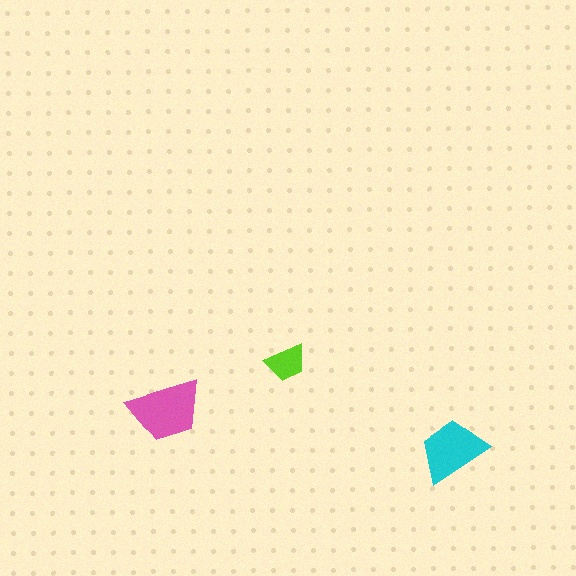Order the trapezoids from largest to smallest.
the pink one, the cyan one, the lime one.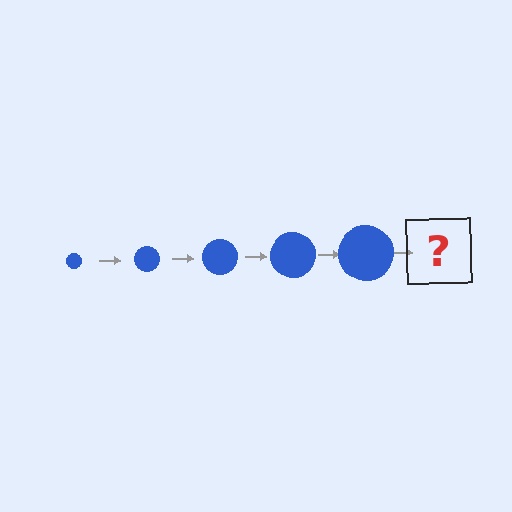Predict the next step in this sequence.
The next step is a blue circle, larger than the previous one.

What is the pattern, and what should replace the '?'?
The pattern is that the circle gets progressively larger each step. The '?' should be a blue circle, larger than the previous one.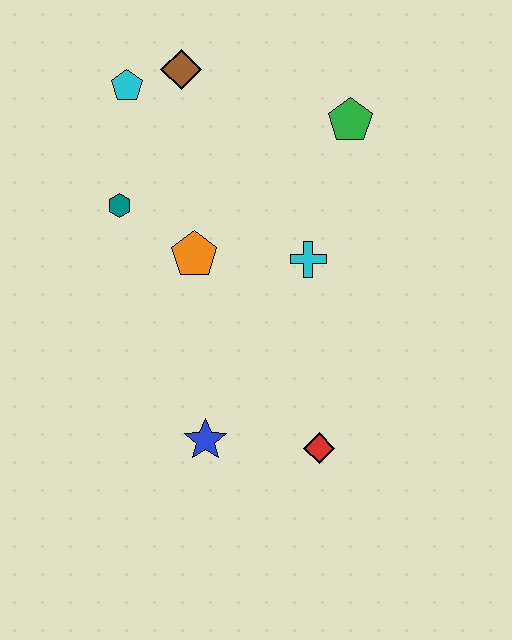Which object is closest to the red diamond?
The blue star is closest to the red diamond.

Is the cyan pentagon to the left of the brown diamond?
Yes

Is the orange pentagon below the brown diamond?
Yes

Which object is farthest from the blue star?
The brown diamond is farthest from the blue star.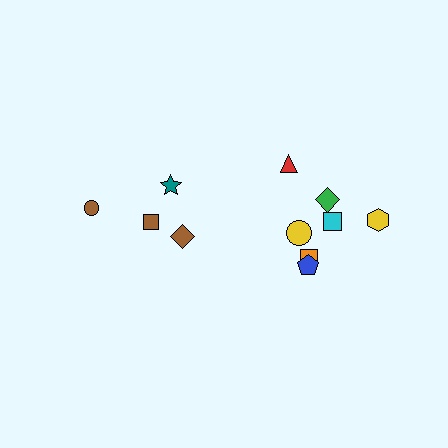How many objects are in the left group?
There are 4 objects.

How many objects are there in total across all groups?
There are 11 objects.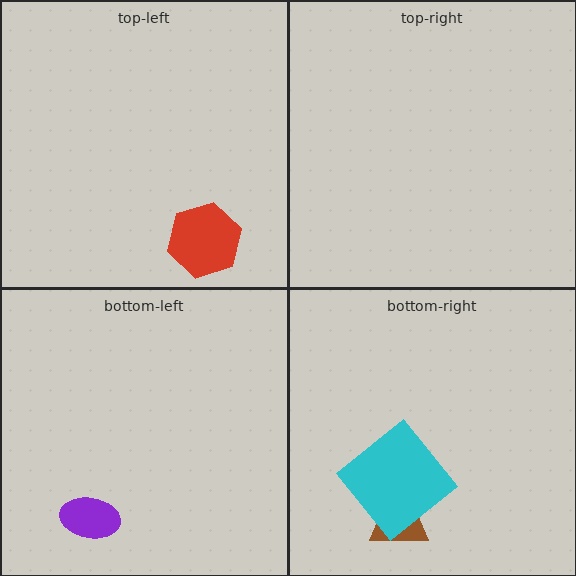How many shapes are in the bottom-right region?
2.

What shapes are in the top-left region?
The red hexagon.